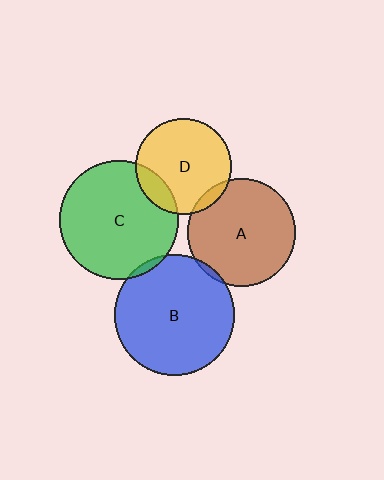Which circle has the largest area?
Circle B (blue).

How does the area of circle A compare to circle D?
Approximately 1.3 times.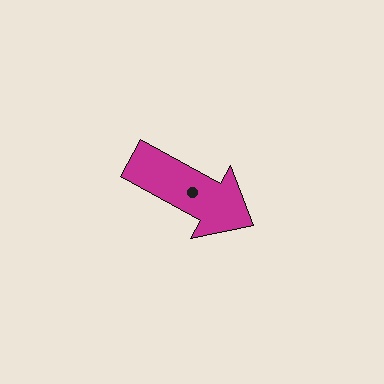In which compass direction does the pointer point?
Southeast.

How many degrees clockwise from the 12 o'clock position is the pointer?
Approximately 119 degrees.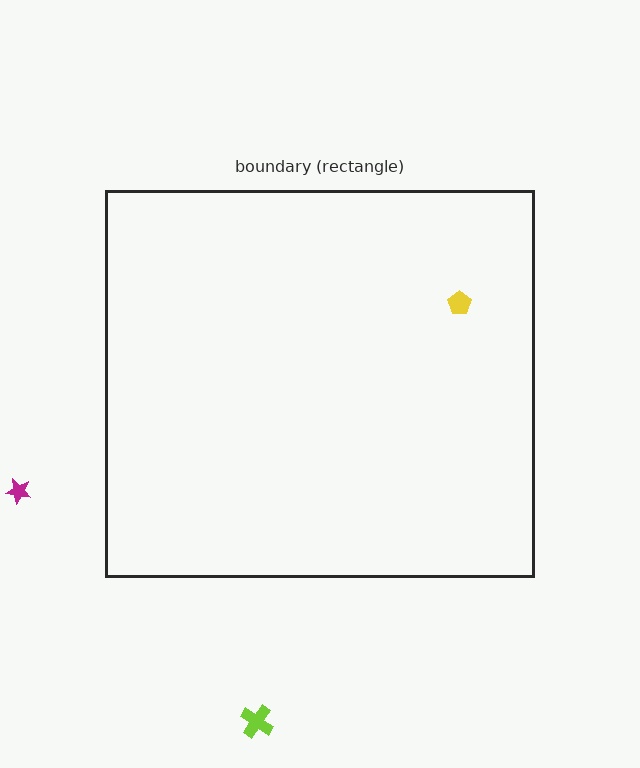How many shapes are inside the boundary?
1 inside, 2 outside.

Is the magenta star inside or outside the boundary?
Outside.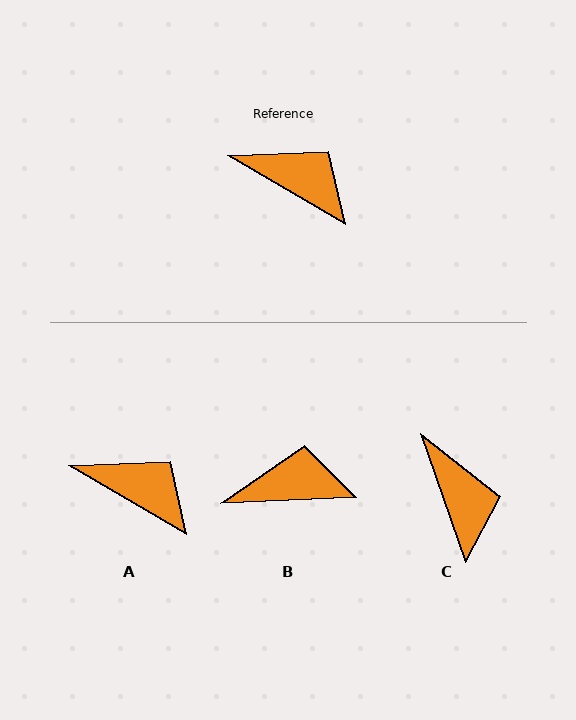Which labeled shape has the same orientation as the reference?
A.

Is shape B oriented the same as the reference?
No, it is off by about 32 degrees.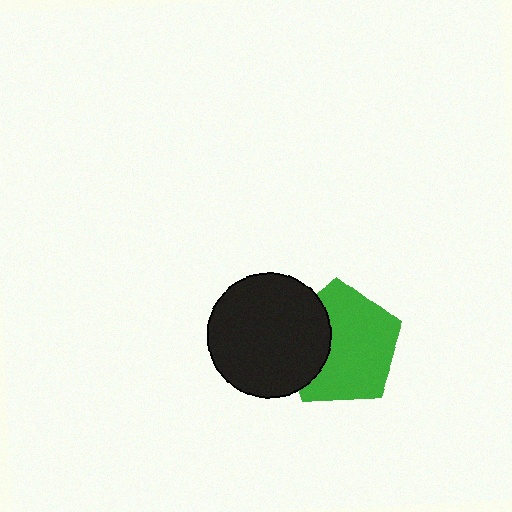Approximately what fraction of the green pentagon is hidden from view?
Roughly 31% of the green pentagon is hidden behind the black circle.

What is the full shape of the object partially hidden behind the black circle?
The partially hidden object is a green pentagon.